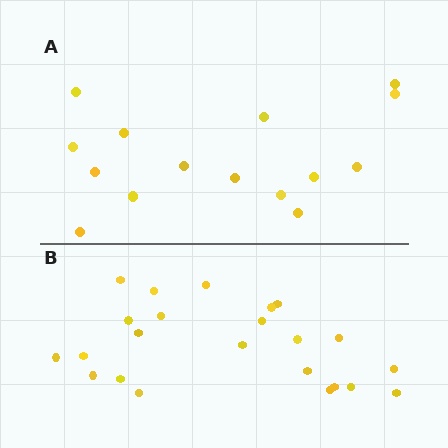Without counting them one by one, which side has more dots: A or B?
Region B (the bottom region) has more dots.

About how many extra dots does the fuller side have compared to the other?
Region B has roughly 8 or so more dots than region A.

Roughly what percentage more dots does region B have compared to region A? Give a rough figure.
About 55% more.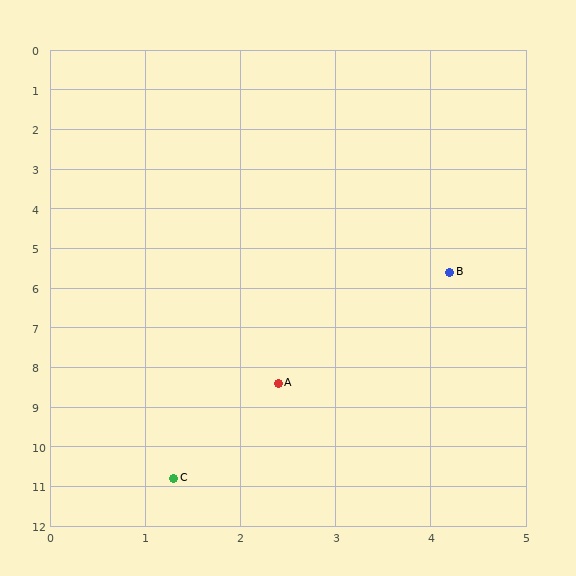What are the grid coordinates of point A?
Point A is at approximately (2.4, 8.4).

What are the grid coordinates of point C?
Point C is at approximately (1.3, 10.8).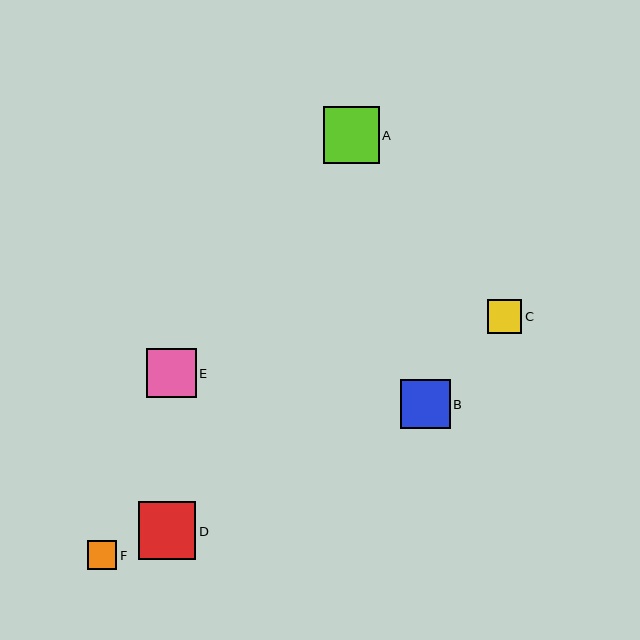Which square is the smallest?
Square F is the smallest with a size of approximately 29 pixels.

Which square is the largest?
Square D is the largest with a size of approximately 57 pixels.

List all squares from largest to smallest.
From largest to smallest: D, A, E, B, C, F.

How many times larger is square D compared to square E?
Square D is approximately 1.2 times the size of square E.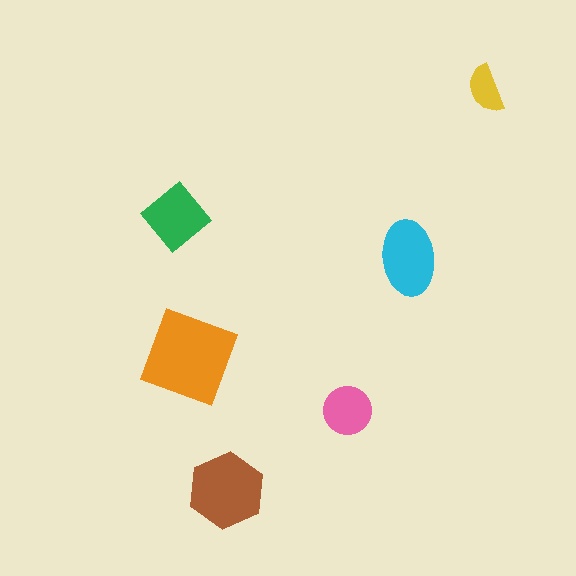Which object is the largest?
The orange diamond.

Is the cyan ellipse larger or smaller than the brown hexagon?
Smaller.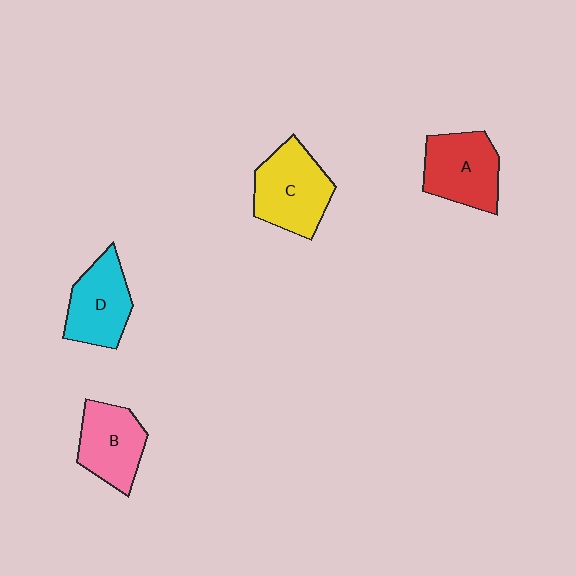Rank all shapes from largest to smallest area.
From largest to smallest: C (yellow), A (red), D (cyan), B (pink).